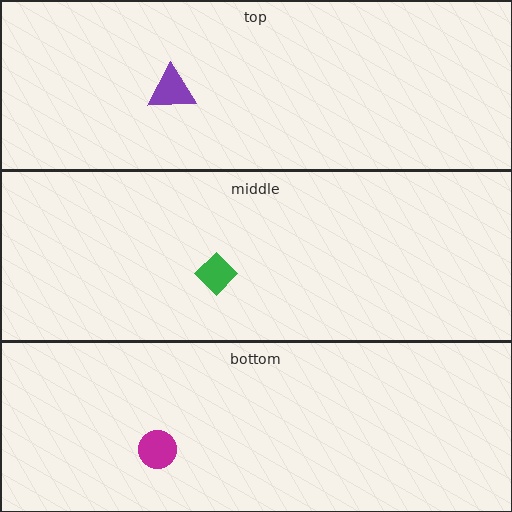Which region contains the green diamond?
The middle region.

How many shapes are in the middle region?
1.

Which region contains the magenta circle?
The bottom region.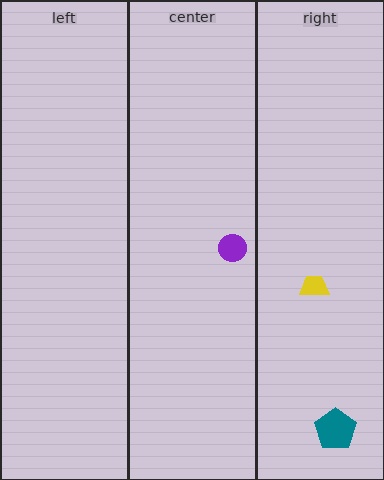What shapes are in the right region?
The teal pentagon, the yellow trapezoid.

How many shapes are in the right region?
2.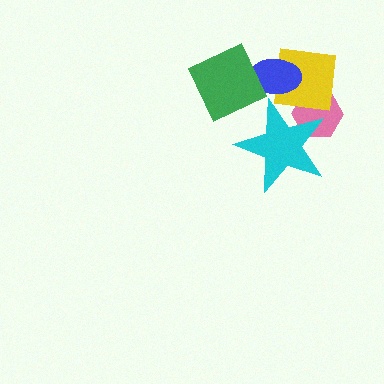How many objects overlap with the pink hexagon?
2 objects overlap with the pink hexagon.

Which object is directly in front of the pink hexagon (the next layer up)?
The yellow square is directly in front of the pink hexagon.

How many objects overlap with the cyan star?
2 objects overlap with the cyan star.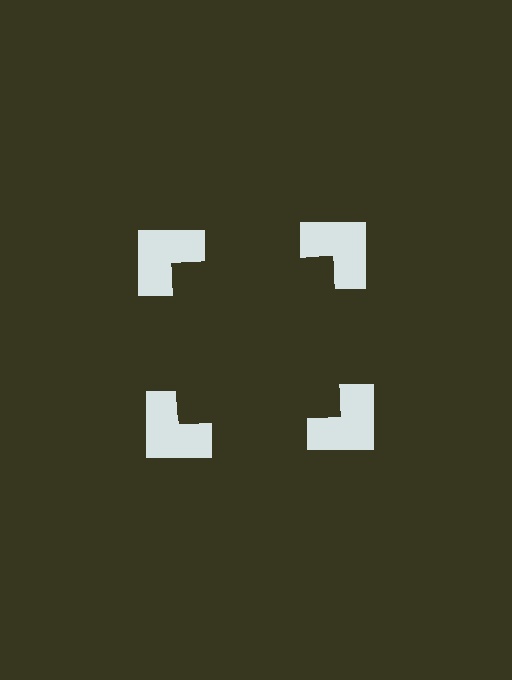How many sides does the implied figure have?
4 sides.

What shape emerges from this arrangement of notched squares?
An illusory square — its edges are inferred from the aligned wedge cuts in the notched squares, not physically drawn.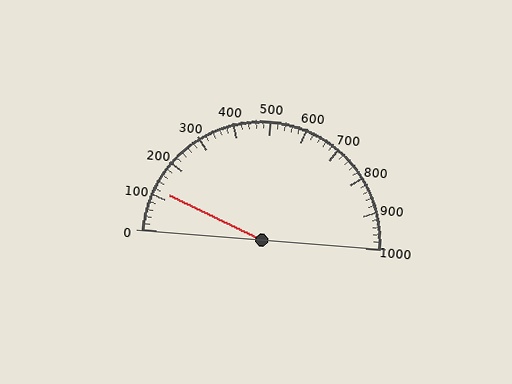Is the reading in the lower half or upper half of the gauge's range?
The reading is in the lower half of the range (0 to 1000).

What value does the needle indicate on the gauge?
The needle indicates approximately 120.